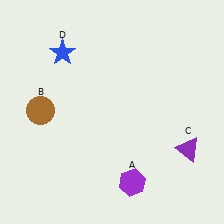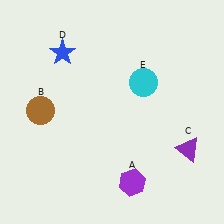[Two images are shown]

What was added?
A cyan circle (E) was added in Image 2.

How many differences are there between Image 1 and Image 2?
There is 1 difference between the two images.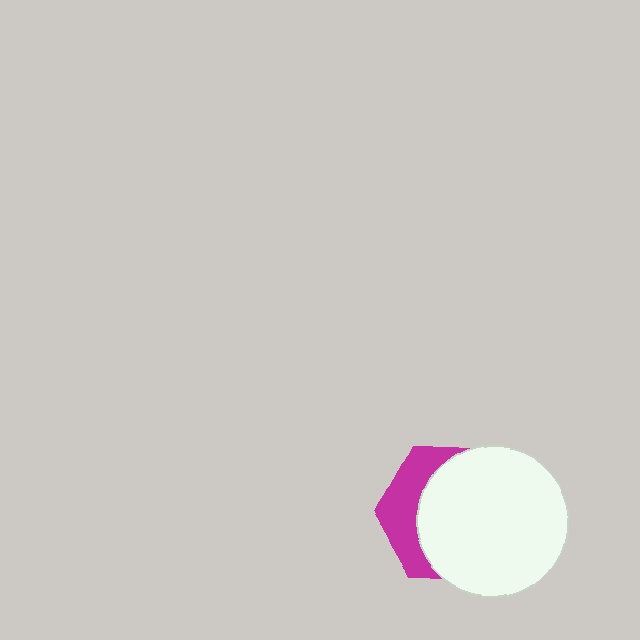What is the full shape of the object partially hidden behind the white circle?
The partially hidden object is a magenta hexagon.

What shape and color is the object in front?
The object in front is a white circle.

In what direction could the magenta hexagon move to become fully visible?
The magenta hexagon could move left. That would shift it out from behind the white circle entirely.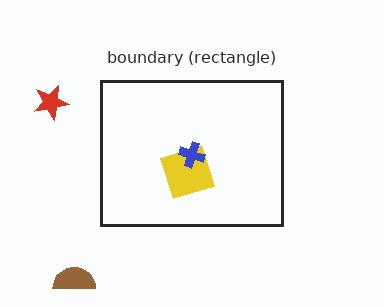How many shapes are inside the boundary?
2 inside, 2 outside.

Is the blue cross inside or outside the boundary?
Inside.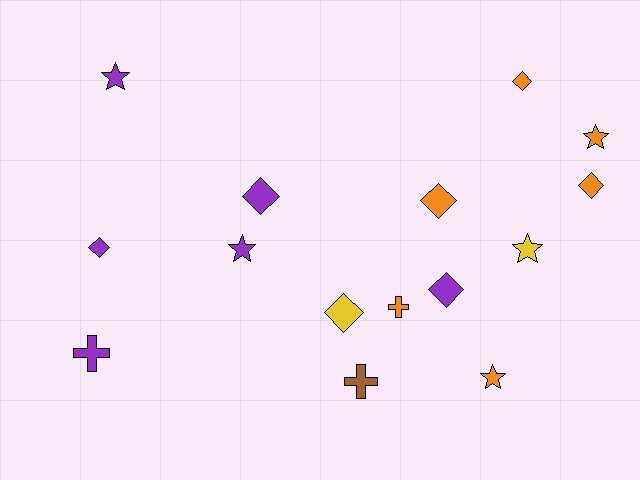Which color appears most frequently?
Purple, with 6 objects.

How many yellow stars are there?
There is 1 yellow star.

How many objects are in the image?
There are 15 objects.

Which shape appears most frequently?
Diamond, with 7 objects.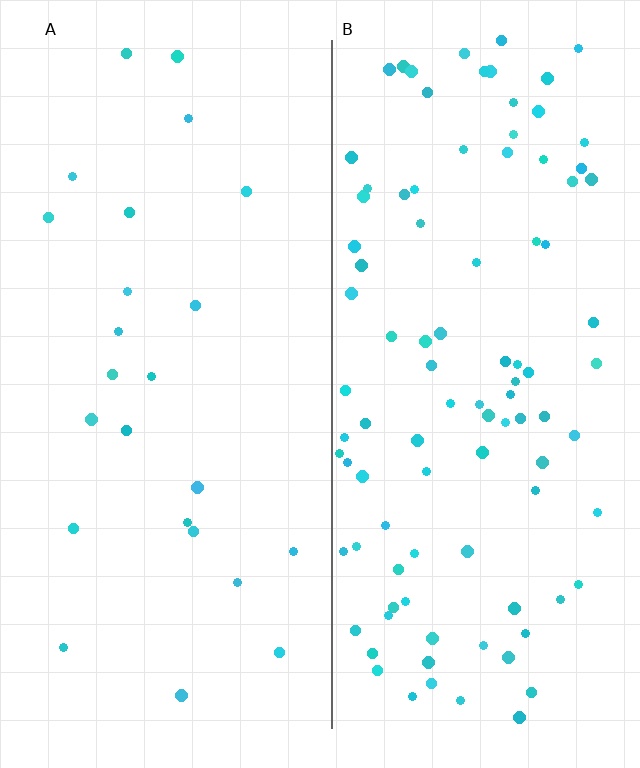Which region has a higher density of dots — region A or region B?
B (the right).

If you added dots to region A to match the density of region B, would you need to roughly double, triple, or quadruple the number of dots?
Approximately quadruple.